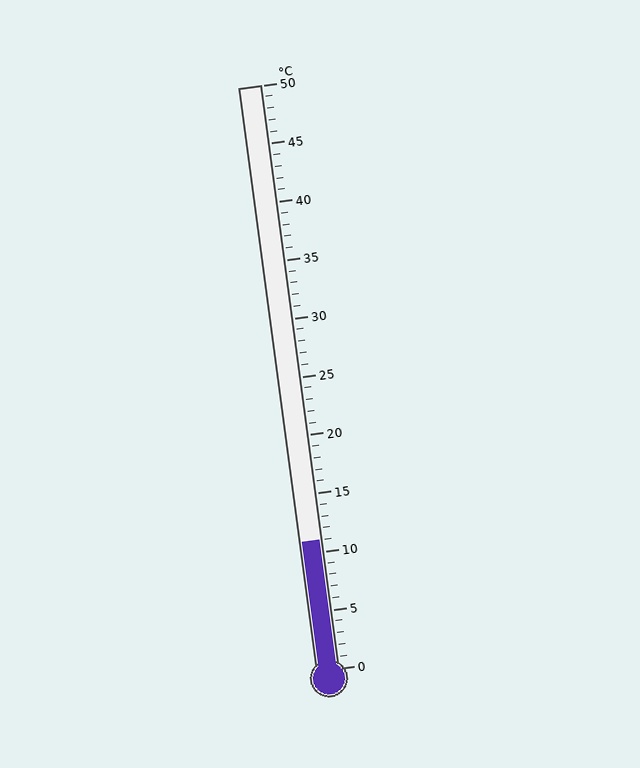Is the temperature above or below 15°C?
The temperature is below 15°C.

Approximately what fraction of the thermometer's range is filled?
The thermometer is filled to approximately 20% of its range.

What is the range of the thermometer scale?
The thermometer scale ranges from 0°C to 50°C.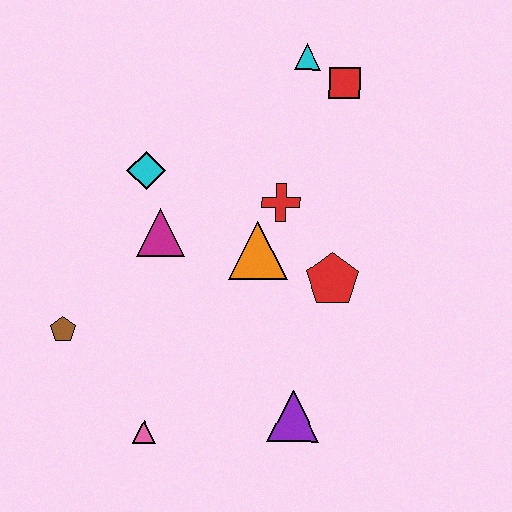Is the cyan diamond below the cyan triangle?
Yes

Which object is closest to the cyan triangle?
The red square is closest to the cyan triangle.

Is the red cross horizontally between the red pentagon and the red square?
No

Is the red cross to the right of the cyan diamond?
Yes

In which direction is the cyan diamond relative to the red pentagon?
The cyan diamond is to the left of the red pentagon.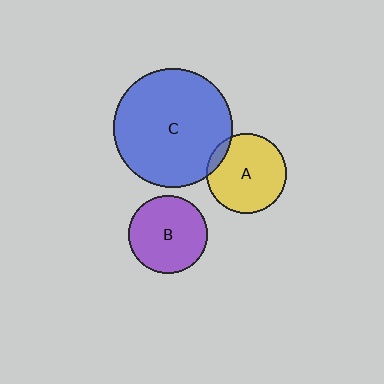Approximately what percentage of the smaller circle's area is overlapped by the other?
Approximately 10%.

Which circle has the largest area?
Circle C (blue).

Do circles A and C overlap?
Yes.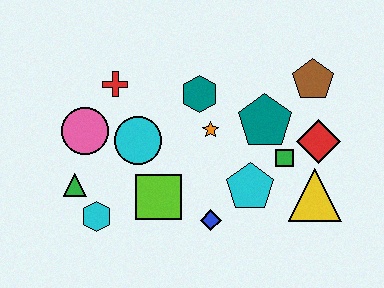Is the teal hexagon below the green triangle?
No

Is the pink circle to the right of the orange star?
No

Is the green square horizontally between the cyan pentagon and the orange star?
No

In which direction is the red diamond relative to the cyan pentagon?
The red diamond is to the right of the cyan pentagon.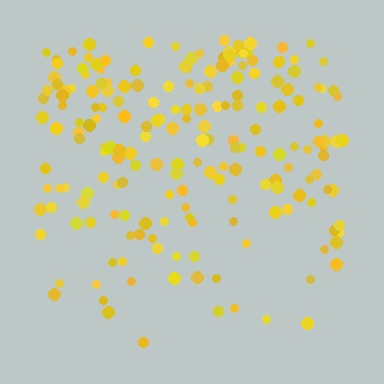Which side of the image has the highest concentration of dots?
The top.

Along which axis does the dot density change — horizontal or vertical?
Vertical.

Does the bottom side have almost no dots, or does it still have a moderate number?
Still a moderate number, just noticeably fewer than the top.